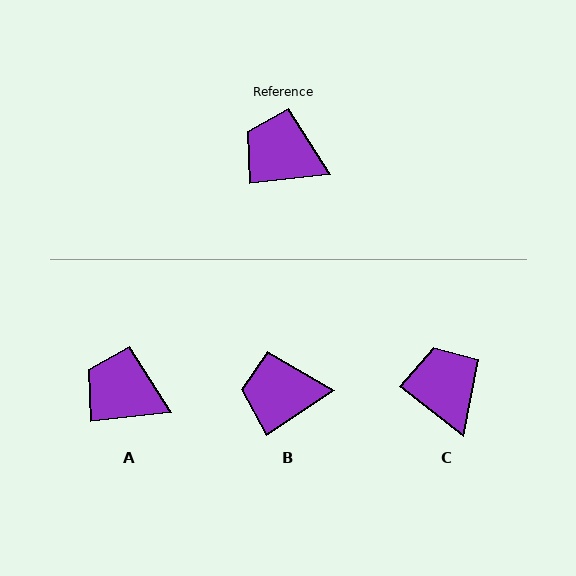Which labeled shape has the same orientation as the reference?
A.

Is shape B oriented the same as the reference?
No, it is off by about 27 degrees.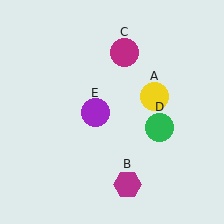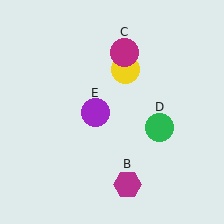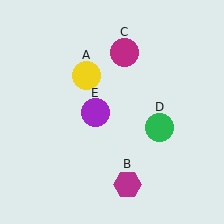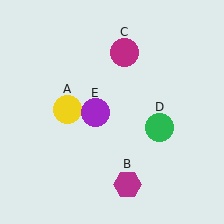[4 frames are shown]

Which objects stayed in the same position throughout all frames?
Magenta hexagon (object B) and magenta circle (object C) and green circle (object D) and purple circle (object E) remained stationary.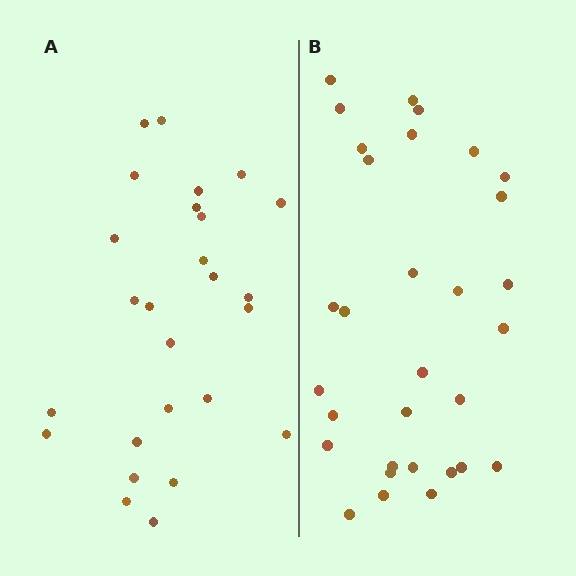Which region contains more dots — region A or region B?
Region B (the right region) has more dots.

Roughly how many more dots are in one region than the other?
Region B has about 5 more dots than region A.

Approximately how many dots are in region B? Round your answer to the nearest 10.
About 30 dots. (The exact count is 31, which rounds to 30.)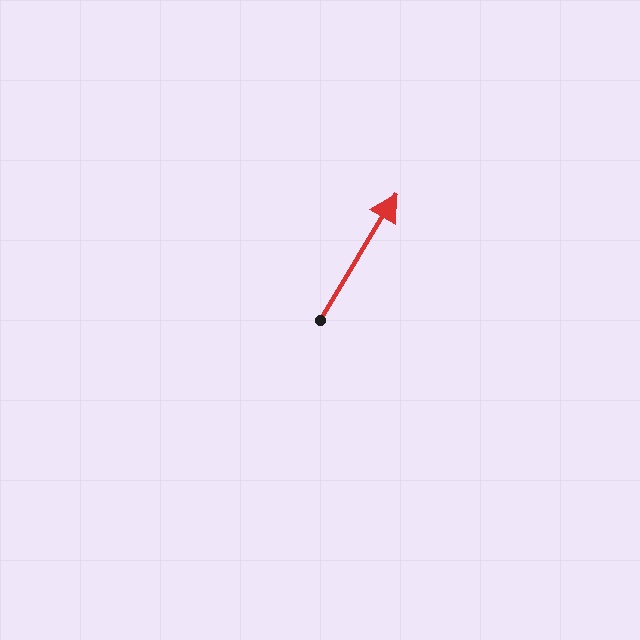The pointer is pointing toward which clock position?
Roughly 1 o'clock.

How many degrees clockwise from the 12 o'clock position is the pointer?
Approximately 31 degrees.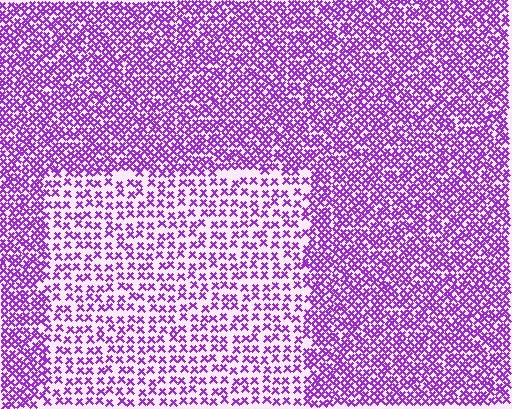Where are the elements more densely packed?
The elements are more densely packed outside the rectangle boundary.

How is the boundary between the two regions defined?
The boundary is defined by a change in element density (approximately 2.0x ratio). All elements are the same color, size, and shape.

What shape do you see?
I see a rectangle.